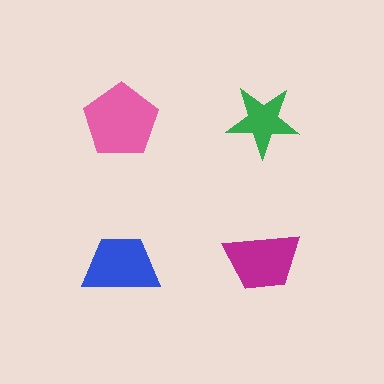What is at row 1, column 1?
A pink pentagon.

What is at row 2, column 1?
A blue trapezoid.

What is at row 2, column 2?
A magenta trapezoid.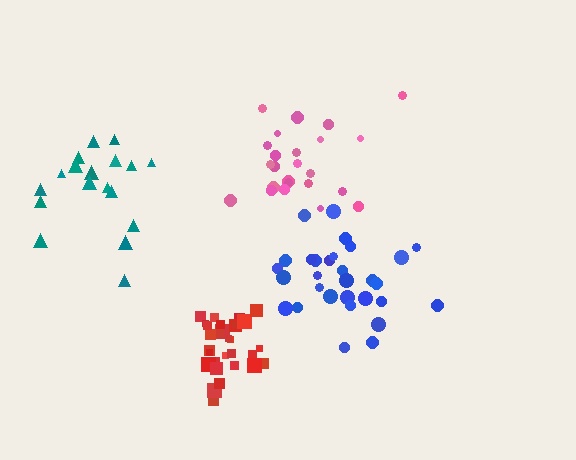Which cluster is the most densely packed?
Red.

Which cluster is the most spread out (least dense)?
Teal.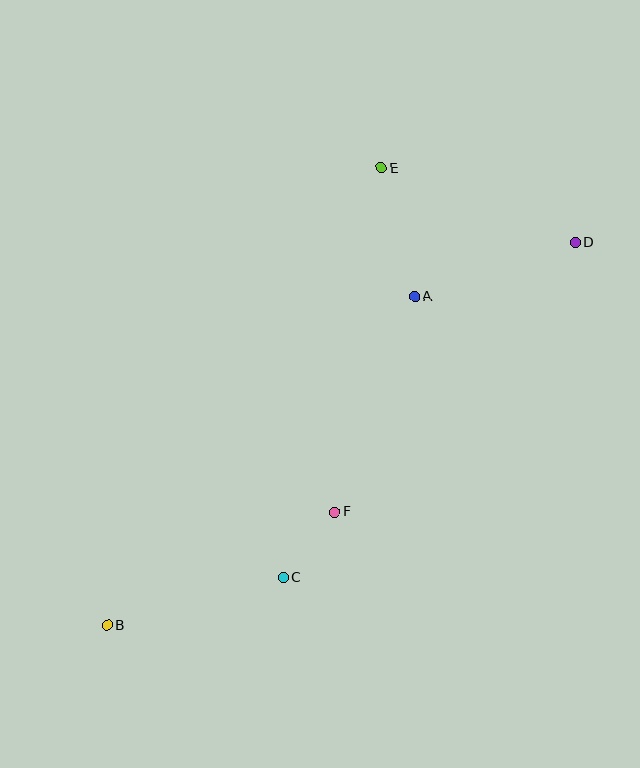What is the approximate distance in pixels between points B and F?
The distance between B and F is approximately 254 pixels.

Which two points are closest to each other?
Points C and F are closest to each other.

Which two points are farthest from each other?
Points B and D are farthest from each other.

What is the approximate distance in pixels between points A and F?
The distance between A and F is approximately 230 pixels.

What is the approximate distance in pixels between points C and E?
The distance between C and E is approximately 421 pixels.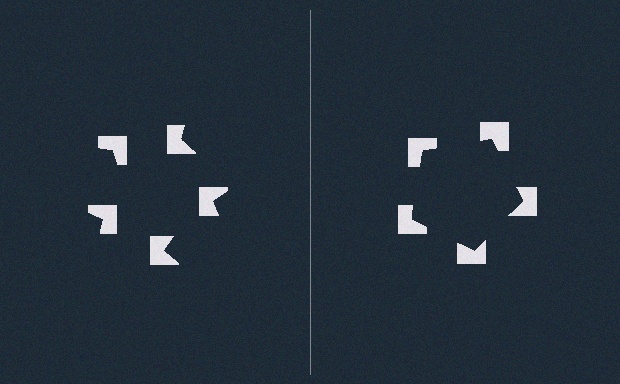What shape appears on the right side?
An illusory pentagon.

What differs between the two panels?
The notched squares are positioned identically on both sides; only the wedge orientations differ. On the right they align to a pentagon; on the left they are misaligned.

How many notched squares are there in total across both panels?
10 — 5 on each side.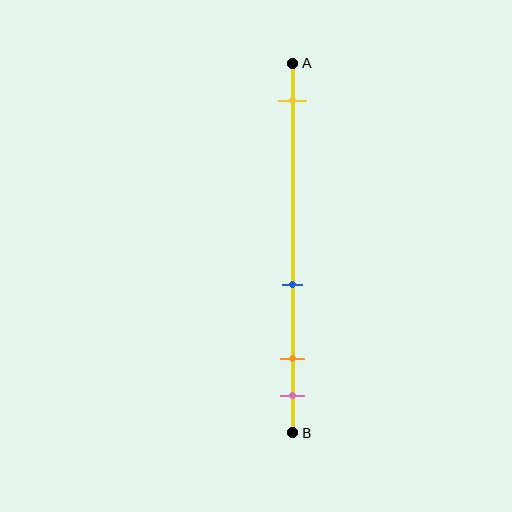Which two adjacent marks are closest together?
The orange and pink marks are the closest adjacent pair.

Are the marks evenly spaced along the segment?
No, the marks are not evenly spaced.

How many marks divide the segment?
There are 4 marks dividing the segment.